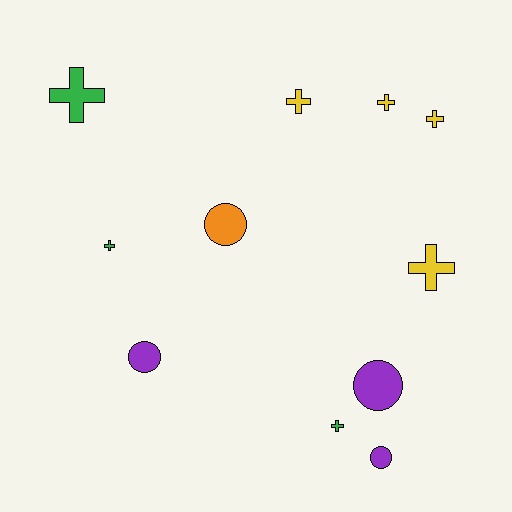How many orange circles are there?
There is 1 orange circle.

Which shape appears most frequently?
Cross, with 7 objects.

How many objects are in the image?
There are 11 objects.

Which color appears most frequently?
Yellow, with 4 objects.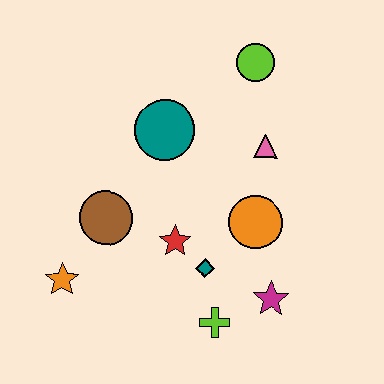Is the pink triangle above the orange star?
Yes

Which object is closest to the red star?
The teal diamond is closest to the red star.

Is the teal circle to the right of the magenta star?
No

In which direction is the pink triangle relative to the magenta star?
The pink triangle is above the magenta star.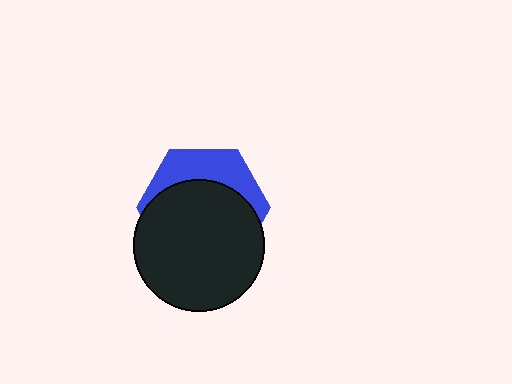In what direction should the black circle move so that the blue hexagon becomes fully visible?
The black circle should move down. That is the shortest direction to clear the overlap and leave the blue hexagon fully visible.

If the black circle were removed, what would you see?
You would see the complete blue hexagon.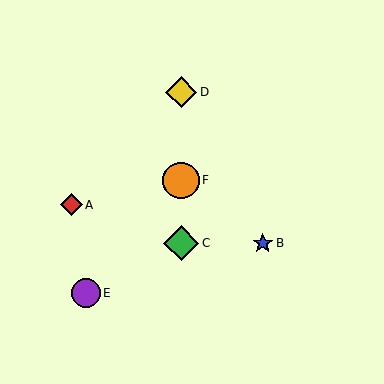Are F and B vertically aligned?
No, F is at x≈181 and B is at x≈263.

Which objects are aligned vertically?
Objects C, D, F are aligned vertically.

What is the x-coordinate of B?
Object B is at x≈263.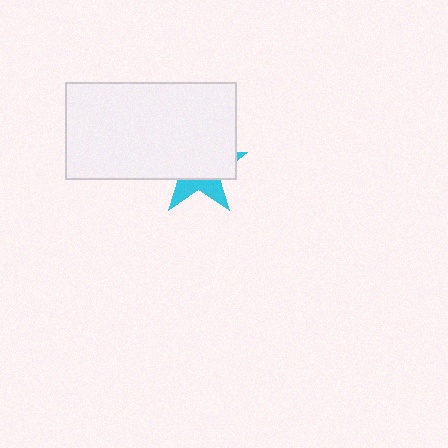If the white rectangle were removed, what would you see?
You would see the complete cyan star.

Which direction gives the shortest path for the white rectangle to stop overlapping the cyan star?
Moving up gives the shortest separation.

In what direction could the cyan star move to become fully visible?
The cyan star could move down. That would shift it out from behind the white rectangle entirely.